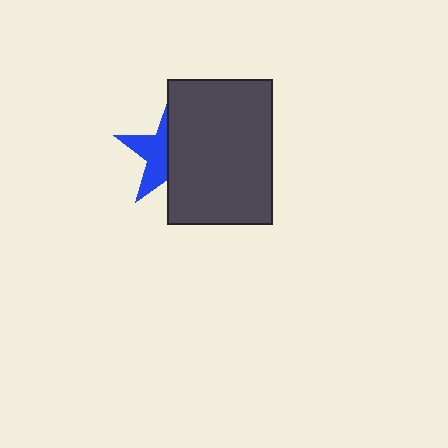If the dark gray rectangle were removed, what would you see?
You would see the complete blue star.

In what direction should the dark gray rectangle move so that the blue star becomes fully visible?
The dark gray rectangle should move right. That is the shortest direction to clear the overlap and leave the blue star fully visible.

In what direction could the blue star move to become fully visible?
The blue star could move left. That would shift it out from behind the dark gray rectangle entirely.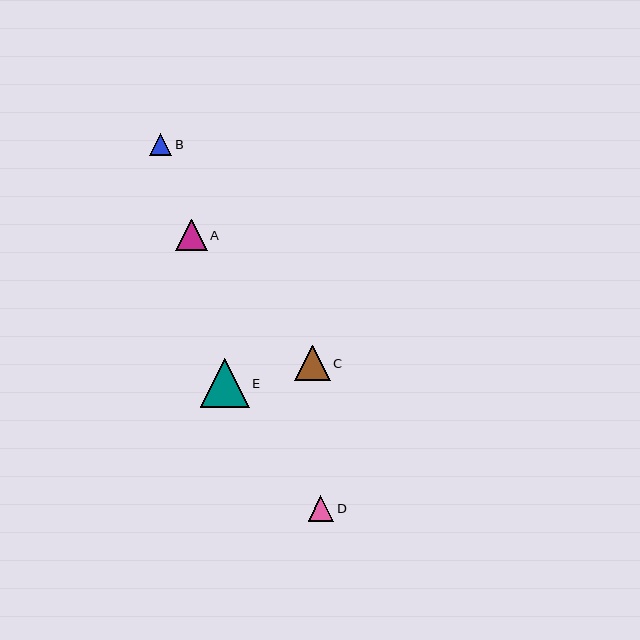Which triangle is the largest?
Triangle E is the largest with a size of approximately 48 pixels.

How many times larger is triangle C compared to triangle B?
Triangle C is approximately 1.6 times the size of triangle B.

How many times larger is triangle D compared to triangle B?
Triangle D is approximately 1.2 times the size of triangle B.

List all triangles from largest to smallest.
From largest to smallest: E, C, A, D, B.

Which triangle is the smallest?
Triangle B is the smallest with a size of approximately 22 pixels.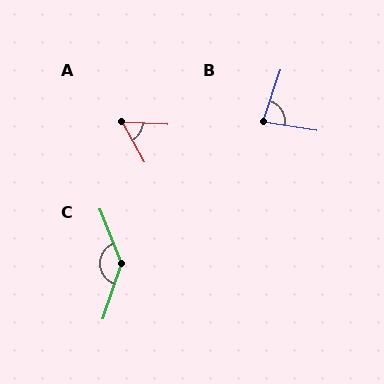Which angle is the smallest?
A, at approximately 58 degrees.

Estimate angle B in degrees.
Approximately 81 degrees.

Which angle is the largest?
C, at approximately 140 degrees.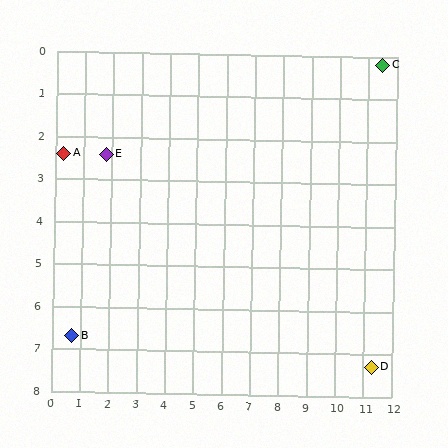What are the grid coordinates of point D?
Point D is at approximately (11.3, 7.3).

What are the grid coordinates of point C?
Point C is at approximately (11.5, 0.2).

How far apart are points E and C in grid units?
Points E and C are about 9.9 grid units apart.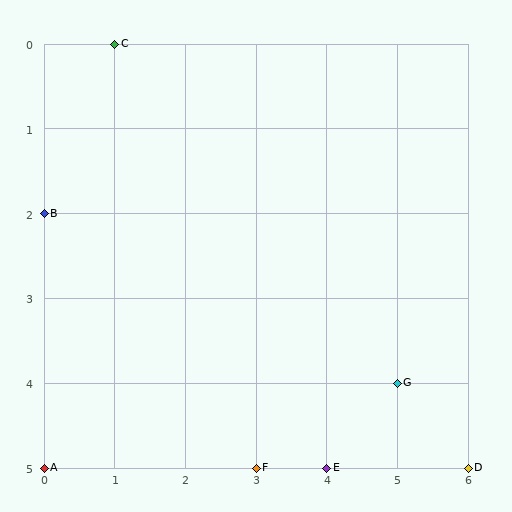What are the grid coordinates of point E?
Point E is at grid coordinates (4, 5).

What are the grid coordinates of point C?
Point C is at grid coordinates (1, 0).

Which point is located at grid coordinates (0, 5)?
Point A is at (0, 5).